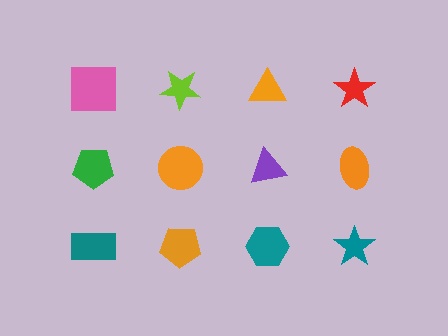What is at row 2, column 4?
An orange ellipse.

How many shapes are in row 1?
4 shapes.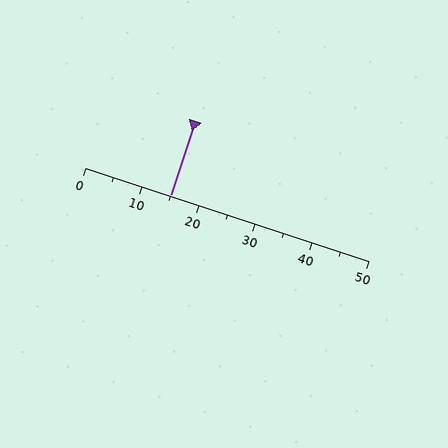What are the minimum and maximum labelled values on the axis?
The axis runs from 0 to 50.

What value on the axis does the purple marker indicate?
The marker indicates approximately 15.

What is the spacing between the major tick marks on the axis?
The major ticks are spaced 10 apart.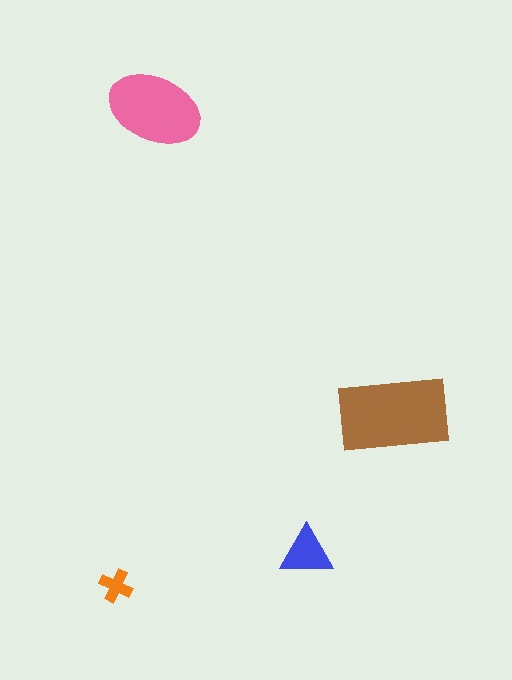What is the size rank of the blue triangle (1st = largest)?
3rd.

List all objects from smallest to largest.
The orange cross, the blue triangle, the pink ellipse, the brown rectangle.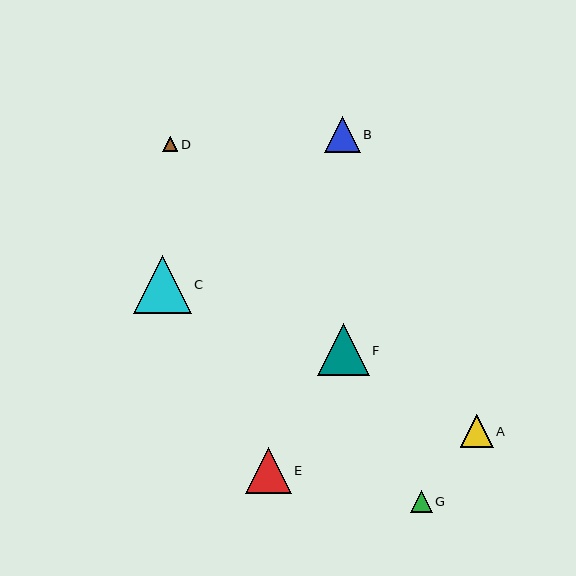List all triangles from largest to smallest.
From largest to smallest: C, F, E, B, A, G, D.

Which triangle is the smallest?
Triangle D is the smallest with a size of approximately 16 pixels.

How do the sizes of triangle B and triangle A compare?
Triangle B and triangle A are approximately the same size.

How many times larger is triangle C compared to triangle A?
Triangle C is approximately 1.8 times the size of triangle A.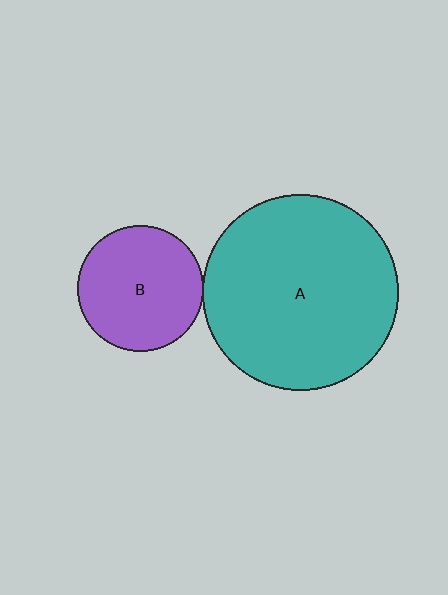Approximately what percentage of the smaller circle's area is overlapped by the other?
Approximately 5%.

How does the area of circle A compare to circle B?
Approximately 2.4 times.